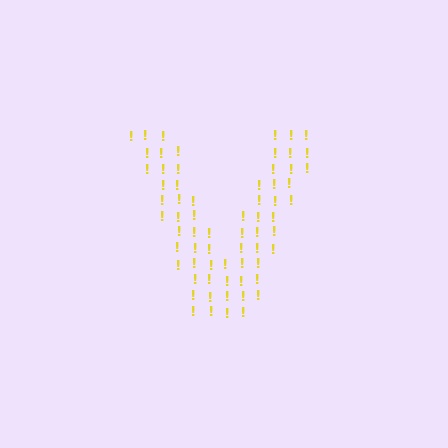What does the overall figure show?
The overall figure shows the letter V.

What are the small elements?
The small elements are exclamation marks.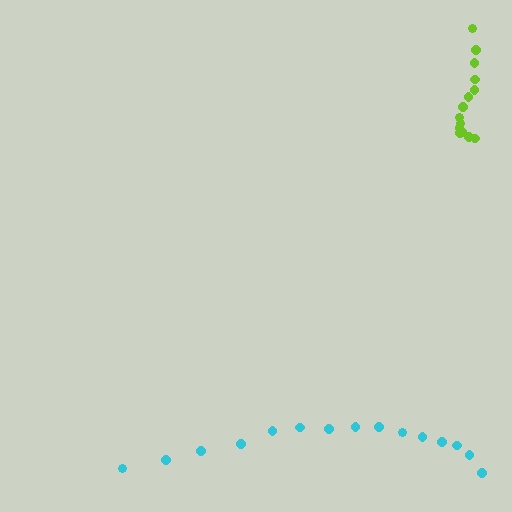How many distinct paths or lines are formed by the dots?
There are 2 distinct paths.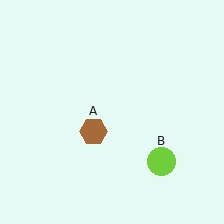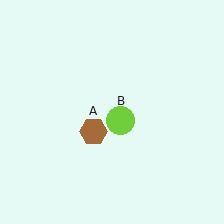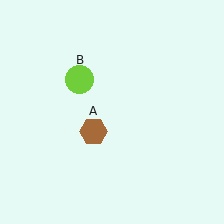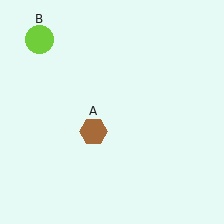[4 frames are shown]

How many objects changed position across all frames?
1 object changed position: lime circle (object B).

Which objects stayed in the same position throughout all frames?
Brown hexagon (object A) remained stationary.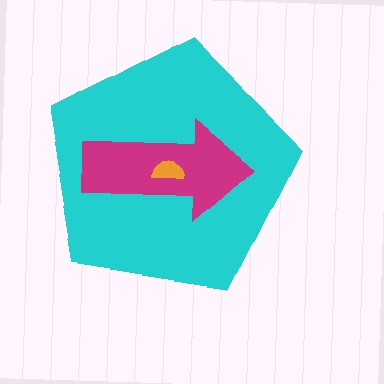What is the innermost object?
The orange semicircle.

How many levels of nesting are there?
3.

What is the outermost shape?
The cyan pentagon.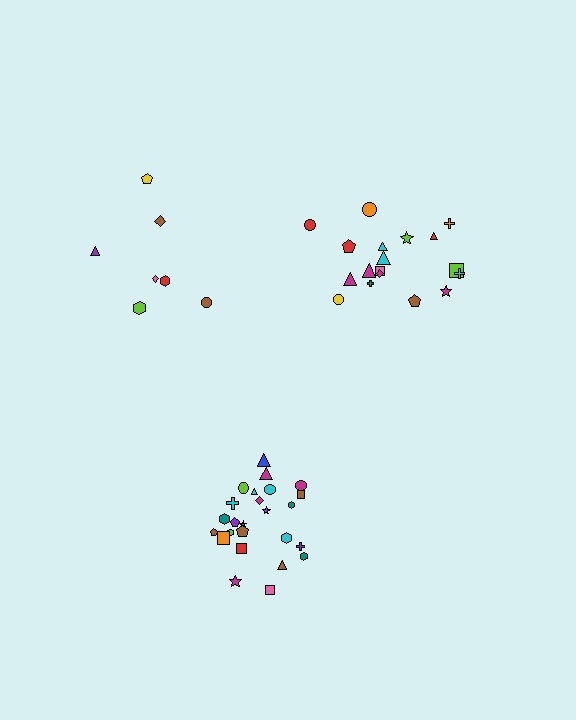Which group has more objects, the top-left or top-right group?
The top-right group.